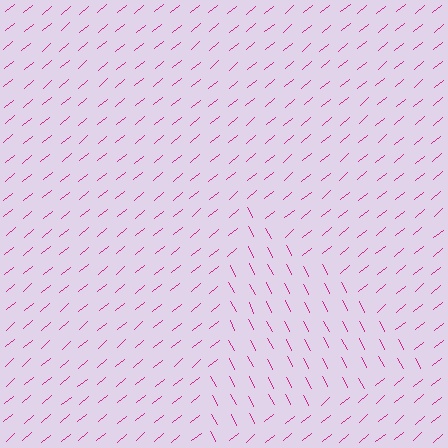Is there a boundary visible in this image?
Yes, there is a texture boundary formed by a change in line orientation.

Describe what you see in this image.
The image is filled with small magenta line segments. A triangle region in the image has lines oriented differently from the surrounding lines, creating a visible texture boundary.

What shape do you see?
I see a triangle.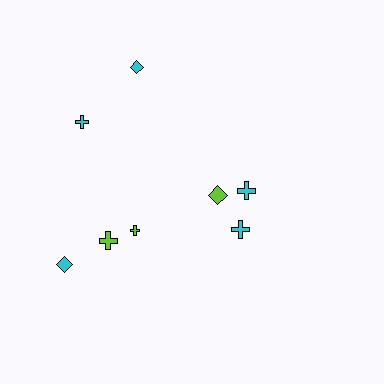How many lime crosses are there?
There are 2 lime crosses.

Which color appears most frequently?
Cyan, with 5 objects.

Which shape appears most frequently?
Cross, with 5 objects.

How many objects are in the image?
There are 8 objects.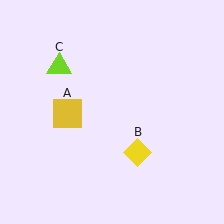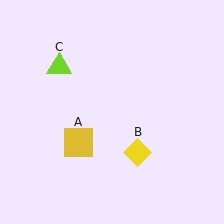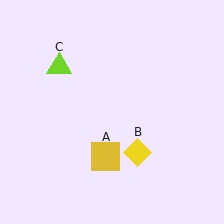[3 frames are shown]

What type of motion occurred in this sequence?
The yellow square (object A) rotated counterclockwise around the center of the scene.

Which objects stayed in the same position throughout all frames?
Yellow diamond (object B) and lime triangle (object C) remained stationary.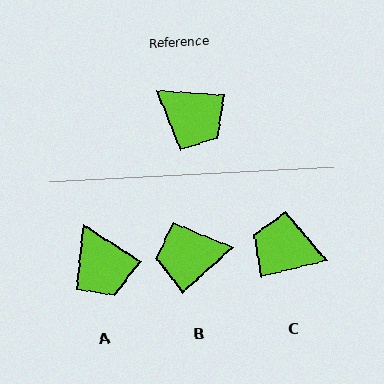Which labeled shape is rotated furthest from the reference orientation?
C, about 162 degrees away.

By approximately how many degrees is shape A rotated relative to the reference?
Approximately 28 degrees clockwise.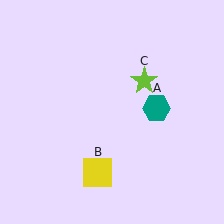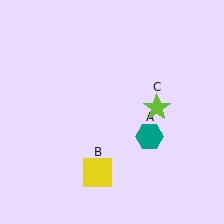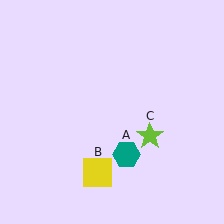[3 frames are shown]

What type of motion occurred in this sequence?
The teal hexagon (object A), lime star (object C) rotated clockwise around the center of the scene.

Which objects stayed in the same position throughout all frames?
Yellow square (object B) remained stationary.